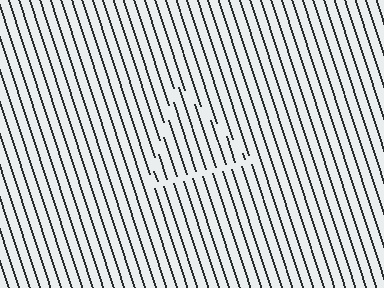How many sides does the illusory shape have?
3 sides — the line-ends trace a triangle.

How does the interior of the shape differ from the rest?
The interior of the shape contains the same grating, shifted by half a period — the contour is defined by the phase discontinuity where line-ends from the inner and outer gratings abut.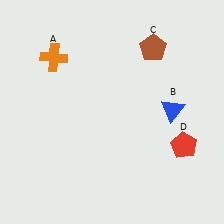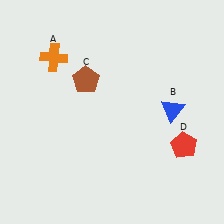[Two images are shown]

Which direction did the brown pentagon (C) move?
The brown pentagon (C) moved left.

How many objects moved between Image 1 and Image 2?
1 object moved between the two images.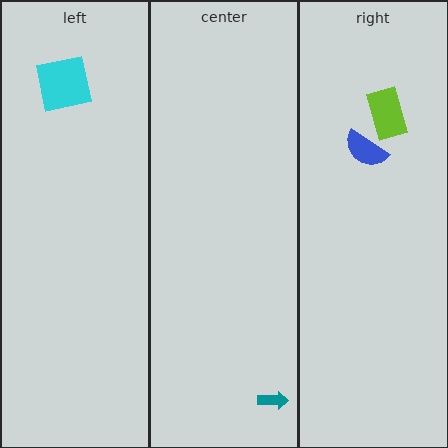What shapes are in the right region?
The blue semicircle, the lime rectangle.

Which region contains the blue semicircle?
The right region.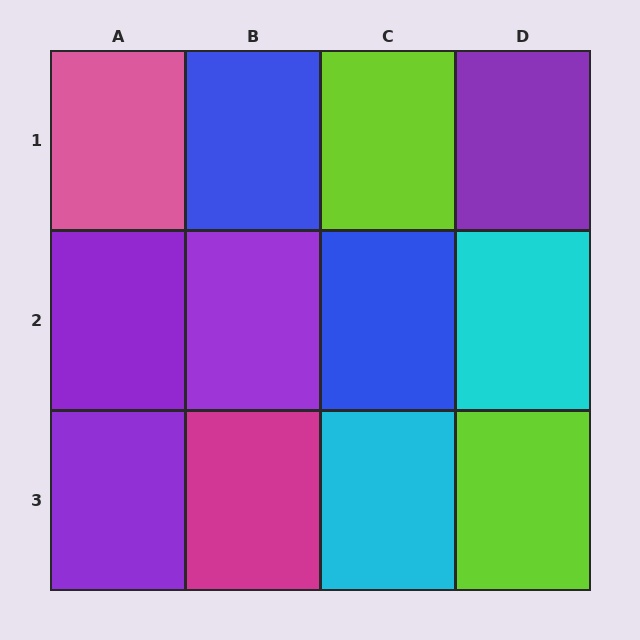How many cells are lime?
2 cells are lime.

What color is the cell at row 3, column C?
Cyan.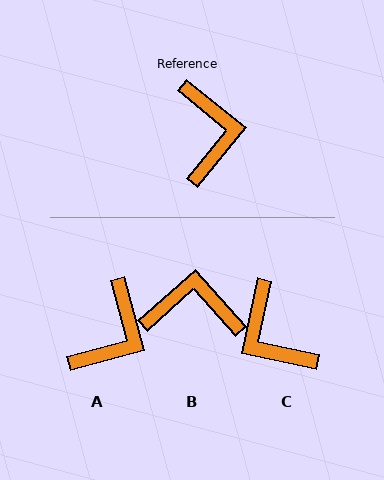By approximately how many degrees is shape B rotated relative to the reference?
Approximately 81 degrees counter-clockwise.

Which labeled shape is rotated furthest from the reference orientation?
C, about 153 degrees away.